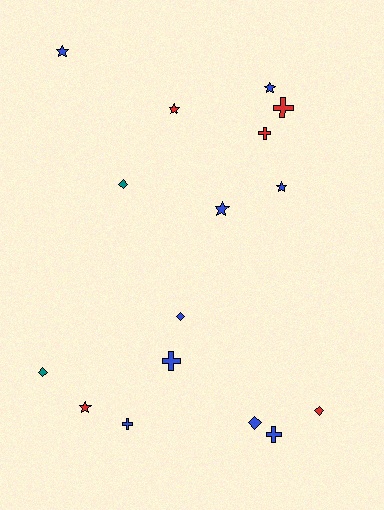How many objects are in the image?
There are 16 objects.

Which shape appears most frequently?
Star, with 6 objects.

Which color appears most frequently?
Blue, with 9 objects.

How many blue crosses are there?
There are 3 blue crosses.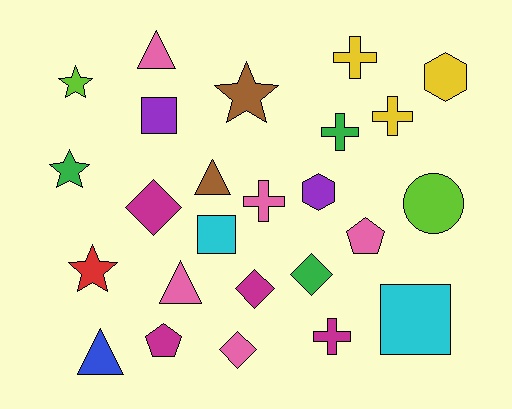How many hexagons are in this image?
There are 2 hexagons.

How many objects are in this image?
There are 25 objects.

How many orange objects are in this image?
There are no orange objects.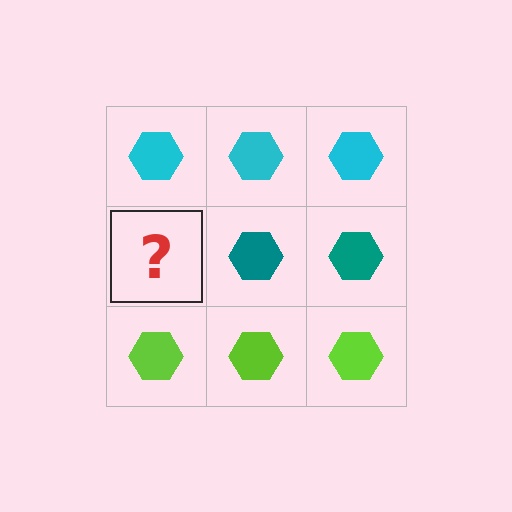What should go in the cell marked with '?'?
The missing cell should contain a teal hexagon.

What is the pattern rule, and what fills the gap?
The rule is that each row has a consistent color. The gap should be filled with a teal hexagon.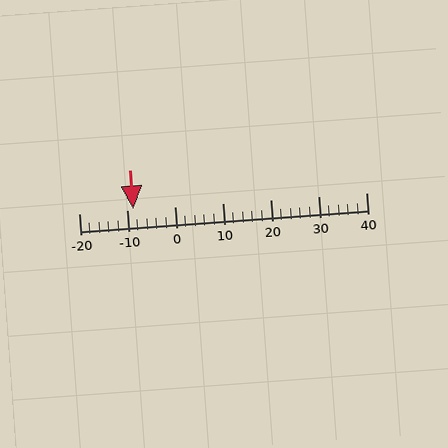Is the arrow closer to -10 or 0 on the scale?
The arrow is closer to -10.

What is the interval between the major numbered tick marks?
The major tick marks are spaced 10 units apart.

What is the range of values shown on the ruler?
The ruler shows values from -20 to 40.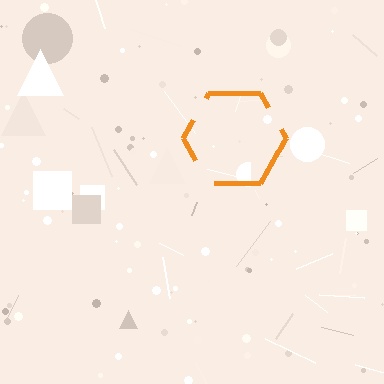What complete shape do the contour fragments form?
The contour fragments form a hexagon.